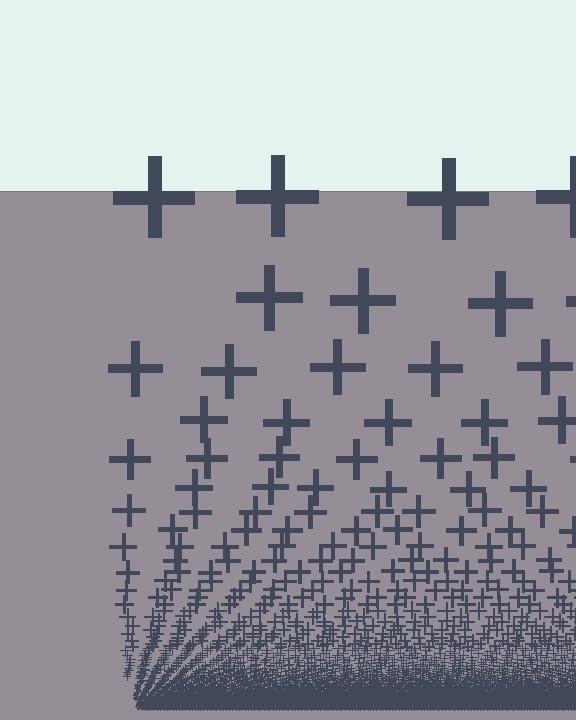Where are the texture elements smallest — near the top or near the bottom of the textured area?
Near the bottom.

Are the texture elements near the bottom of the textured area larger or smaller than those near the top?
Smaller. The gradient is inverted — elements near the bottom are smaller and denser.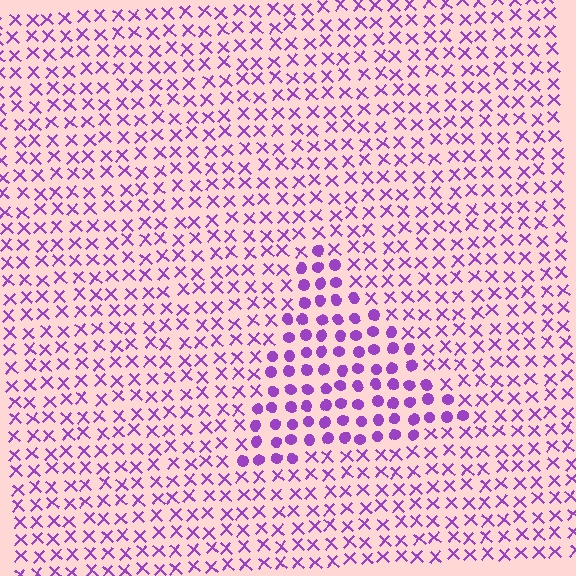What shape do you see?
I see a triangle.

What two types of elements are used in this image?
The image uses circles inside the triangle region and X marks outside it.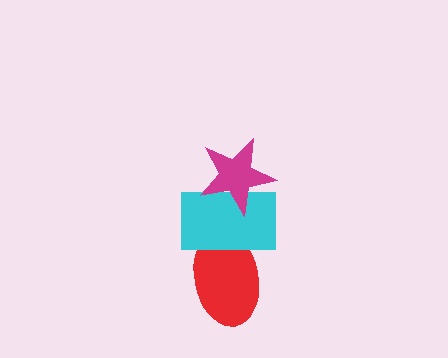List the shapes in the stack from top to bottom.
From top to bottom: the magenta star, the cyan rectangle, the red ellipse.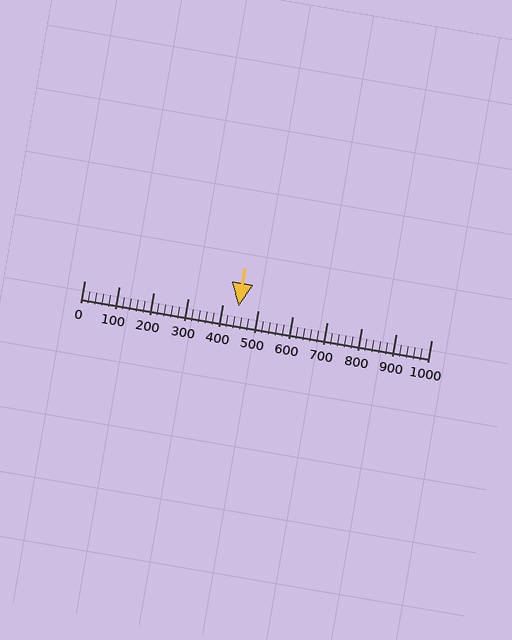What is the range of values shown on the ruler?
The ruler shows values from 0 to 1000.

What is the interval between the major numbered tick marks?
The major tick marks are spaced 100 units apart.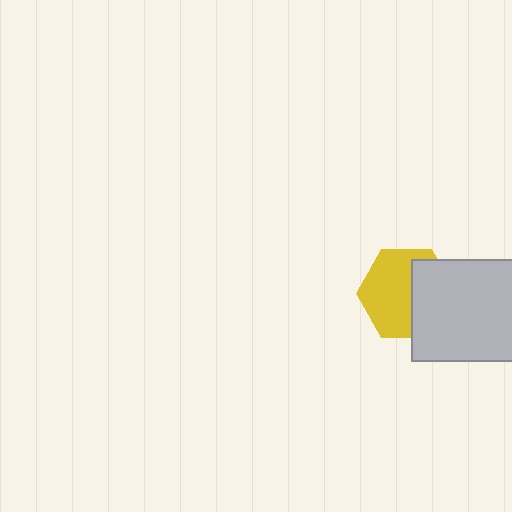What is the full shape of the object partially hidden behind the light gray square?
The partially hidden object is a yellow hexagon.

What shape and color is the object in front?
The object in front is a light gray square.